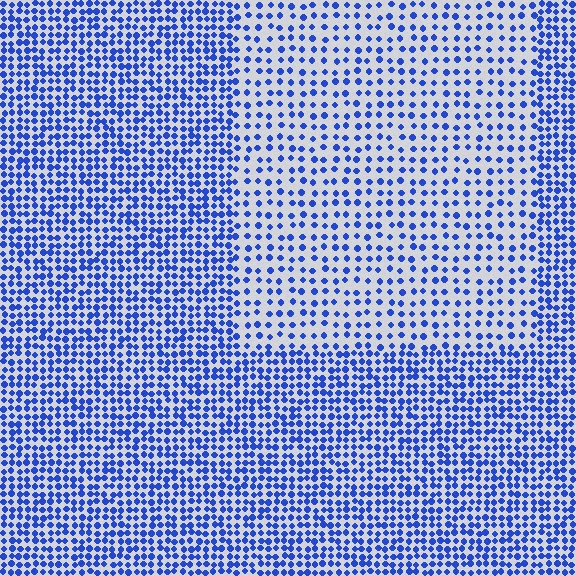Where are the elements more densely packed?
The elements are more densely packed outside the rectangle boundary.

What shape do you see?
I see a rectangle.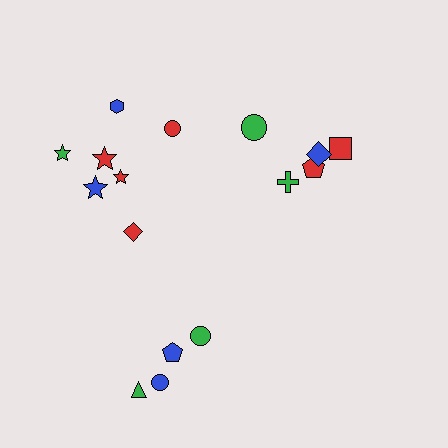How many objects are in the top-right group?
There are 5 objects.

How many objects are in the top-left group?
There are 7 objects.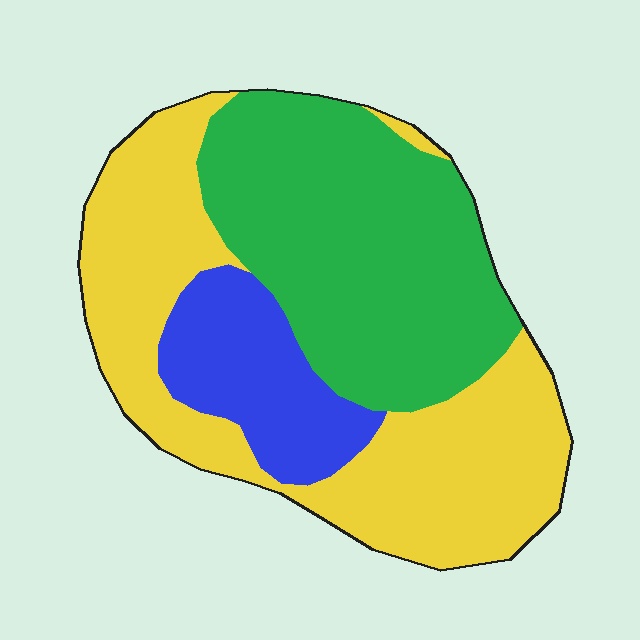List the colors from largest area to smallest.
From largest to smallest: yellow, green, blue.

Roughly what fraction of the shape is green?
Green takes up about two fifths (2/5) of the shape.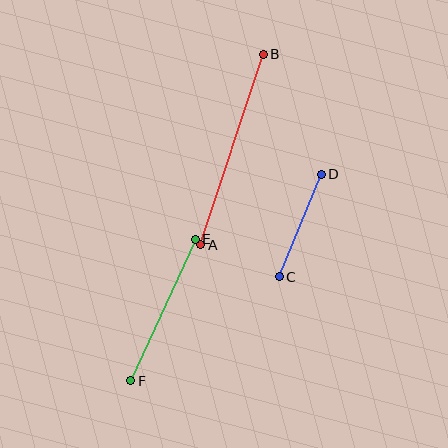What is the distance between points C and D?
The distance is approximately 111 pixels.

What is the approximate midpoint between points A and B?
The midpoint is at approximately (232, 149) pixels.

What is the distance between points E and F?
The distance is approximately 155 pixels.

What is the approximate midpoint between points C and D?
The midpoint is at approximately (300, 226) pixels.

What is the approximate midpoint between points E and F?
The midpoint is at approximately (163, 310) pixels.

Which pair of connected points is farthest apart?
Points A and B are farthest apart.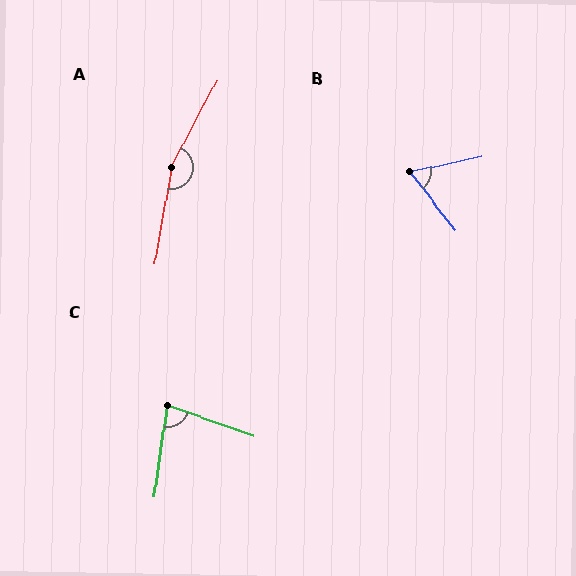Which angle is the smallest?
B, at approximately 64 degrees.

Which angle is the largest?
A, at approximately 162 degrees.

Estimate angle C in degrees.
Approximately 78 degrees.